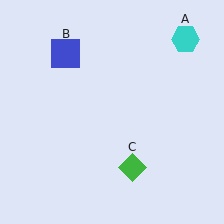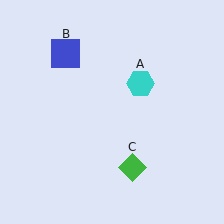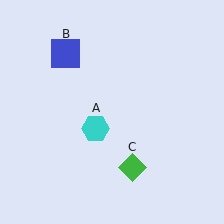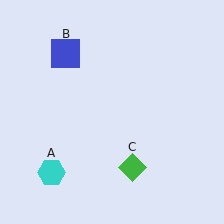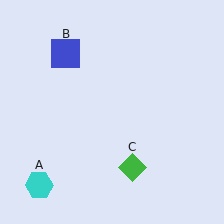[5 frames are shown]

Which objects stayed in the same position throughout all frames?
Blue square (object B) and green diamond (object C) remained stationary.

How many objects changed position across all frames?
1 object changed position: cyan hexagon (object A).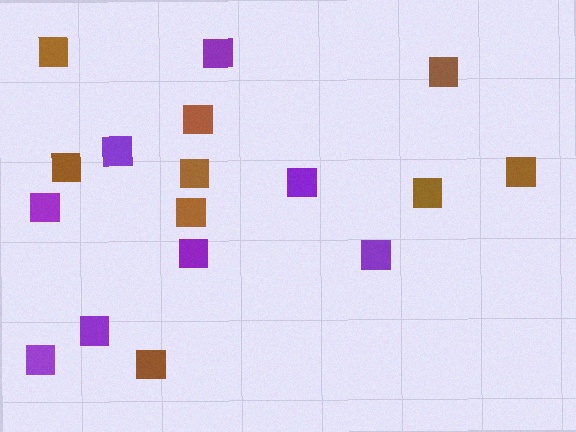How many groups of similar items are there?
There are 2 groups: one group of purple squares (8) and one group of brown squares (9).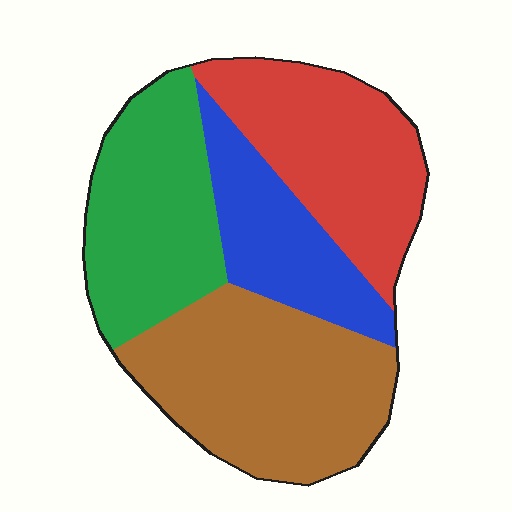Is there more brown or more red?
Brown.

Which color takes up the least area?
Blue, at roughly 15%.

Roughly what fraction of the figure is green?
Green takes up about one quarter (1/4) of the figure.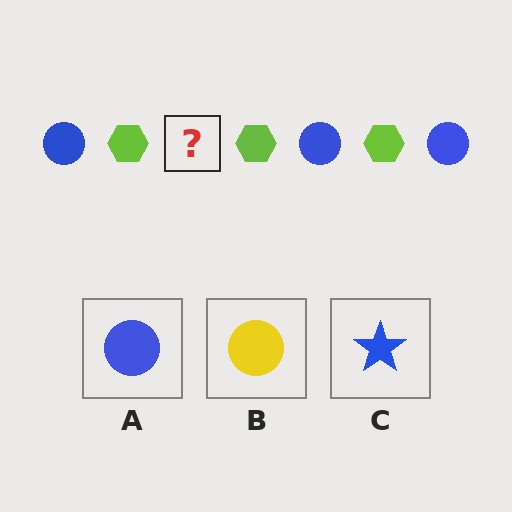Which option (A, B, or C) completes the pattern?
A.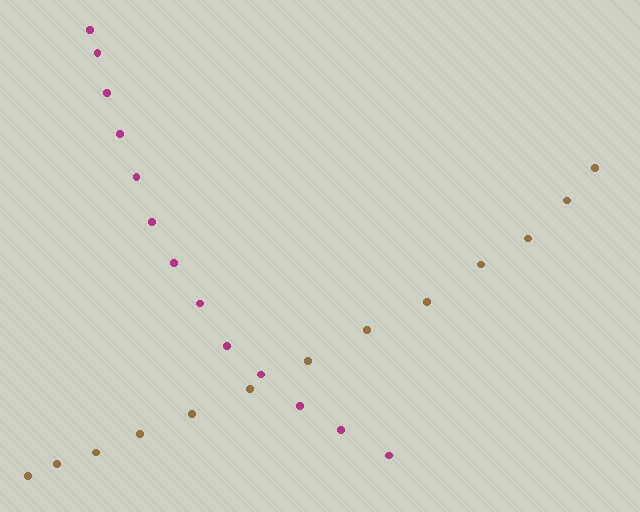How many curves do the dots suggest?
There are 2 distinct paths.